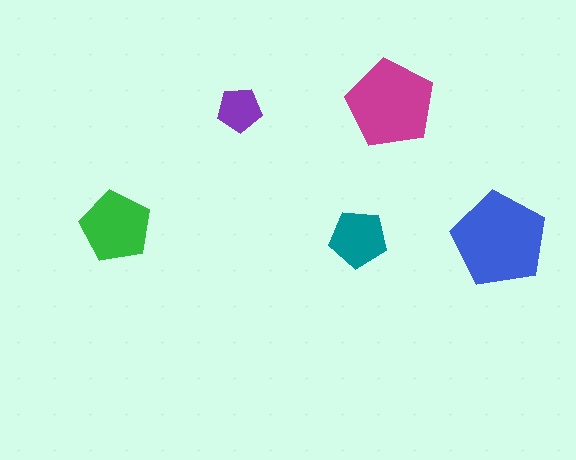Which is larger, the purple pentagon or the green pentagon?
The green one.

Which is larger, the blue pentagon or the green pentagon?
The blue one.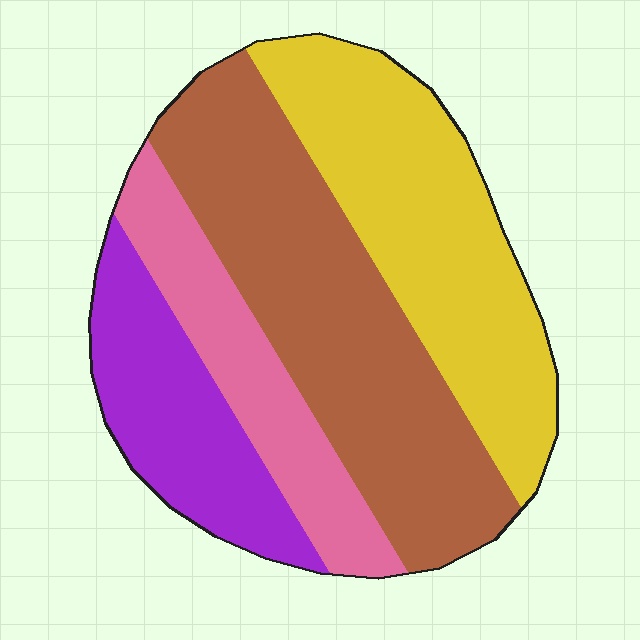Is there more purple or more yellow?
Yellow.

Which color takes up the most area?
Brown, at roughly 35%.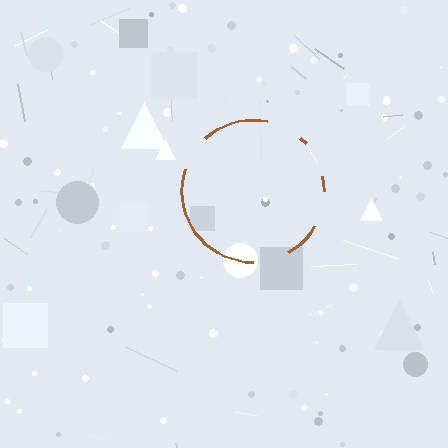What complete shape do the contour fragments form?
The contour fragments form a circle.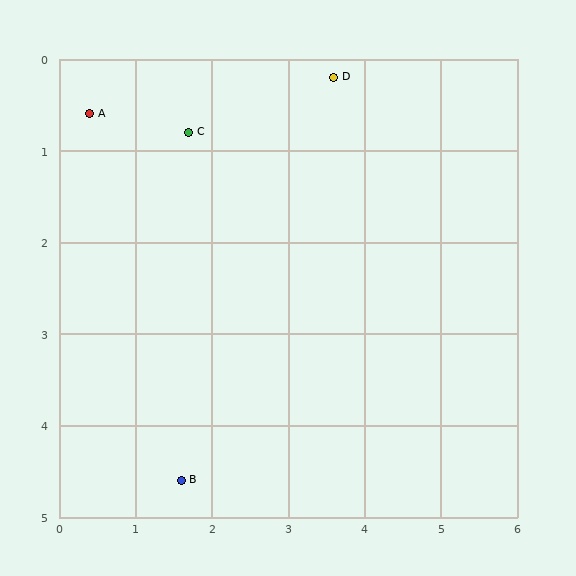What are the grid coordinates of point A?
Point A is at approximately (0.4, 0.6).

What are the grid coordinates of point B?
Point B is at approximately (1.6, 4.6).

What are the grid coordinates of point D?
Point D is at approximately (3.6, 0.2).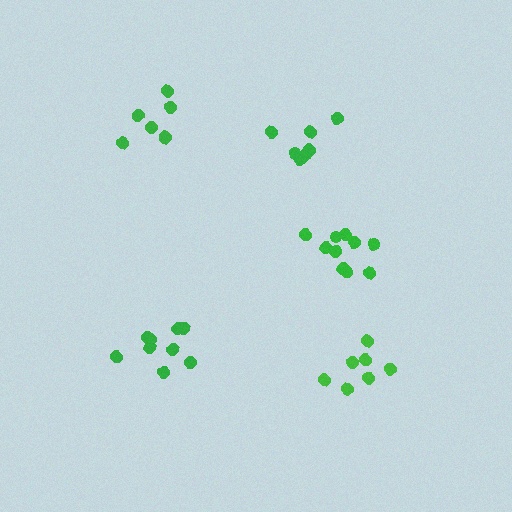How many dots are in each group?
Group 1: 10 dots, Group 2: 7 dots, Group 3: 7 dots, Group 4: 7 dots, Group 5: 9 dots (40 total).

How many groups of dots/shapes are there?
There are 5 groups.